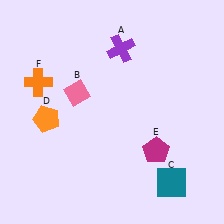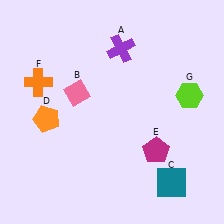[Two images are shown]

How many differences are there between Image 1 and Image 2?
There is 1 difference between the two images.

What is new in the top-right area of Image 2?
A lime hexagon (G) was added in the top-right area of Image 2.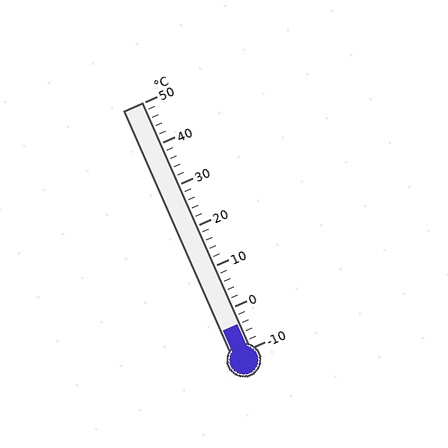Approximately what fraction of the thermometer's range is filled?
The thermometer is filled to approximately 10% of its range.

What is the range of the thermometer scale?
The thermometer scale ranges from -10°C to 50°C.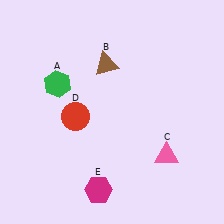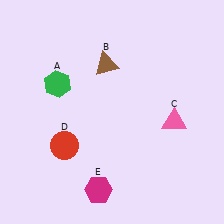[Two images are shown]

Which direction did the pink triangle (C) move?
The pink triangle (C) moved up.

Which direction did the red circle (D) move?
The red circle (D) moved down.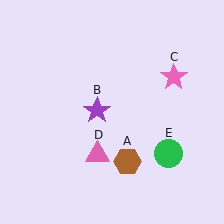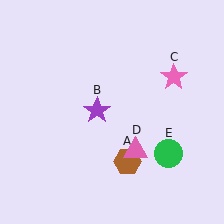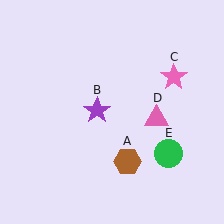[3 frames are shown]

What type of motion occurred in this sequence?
The pink triangle (object D) rotated counterclockwise around the center of the scene.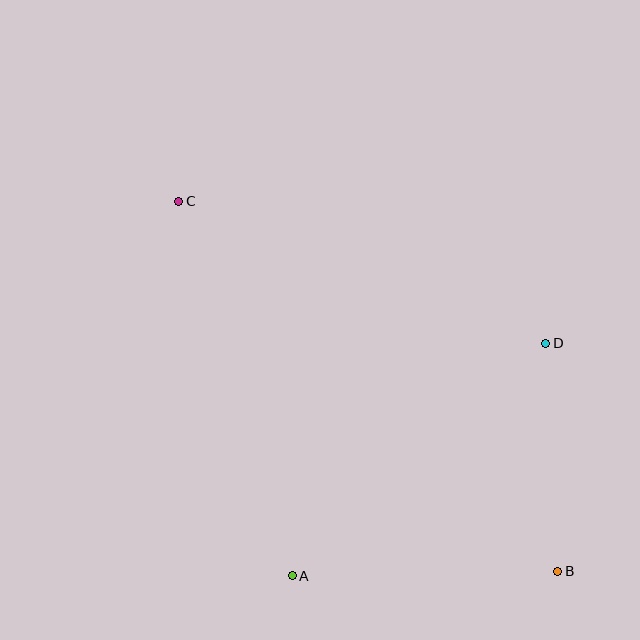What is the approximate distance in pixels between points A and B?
The distance between A and B is approximately 266 pixels.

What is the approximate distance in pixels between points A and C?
The distance between A and C is approximately 392 pixels.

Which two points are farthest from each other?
Points B and C are farthest from each other.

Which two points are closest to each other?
Points B and D are closest to each other.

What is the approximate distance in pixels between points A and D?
The distance between A and D is approximately 344 pixels.